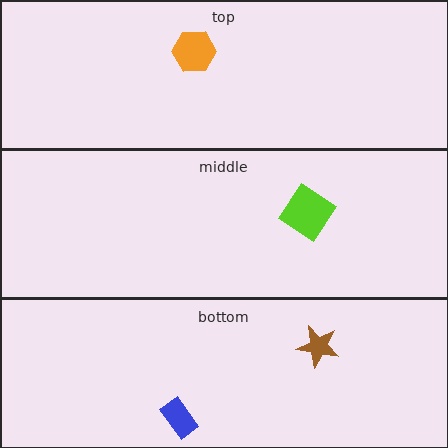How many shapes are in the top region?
1.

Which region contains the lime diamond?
The middle region.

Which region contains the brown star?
The bottom region.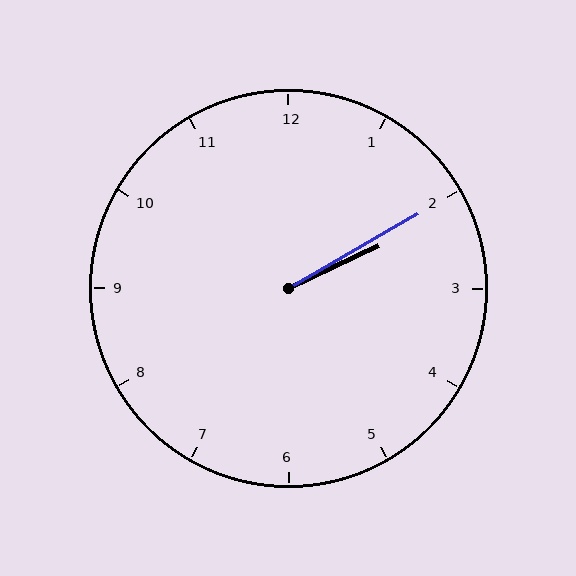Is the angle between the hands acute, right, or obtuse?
It is acute.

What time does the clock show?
2:10.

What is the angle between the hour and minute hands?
Approximately 5 degrees.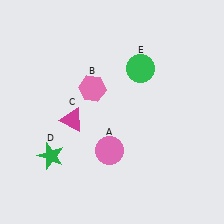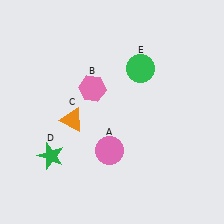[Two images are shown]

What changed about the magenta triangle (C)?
In Image 1, C is magenta. In Image 2, it changed to orange.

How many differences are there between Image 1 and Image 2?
There is 1 difference between the two images.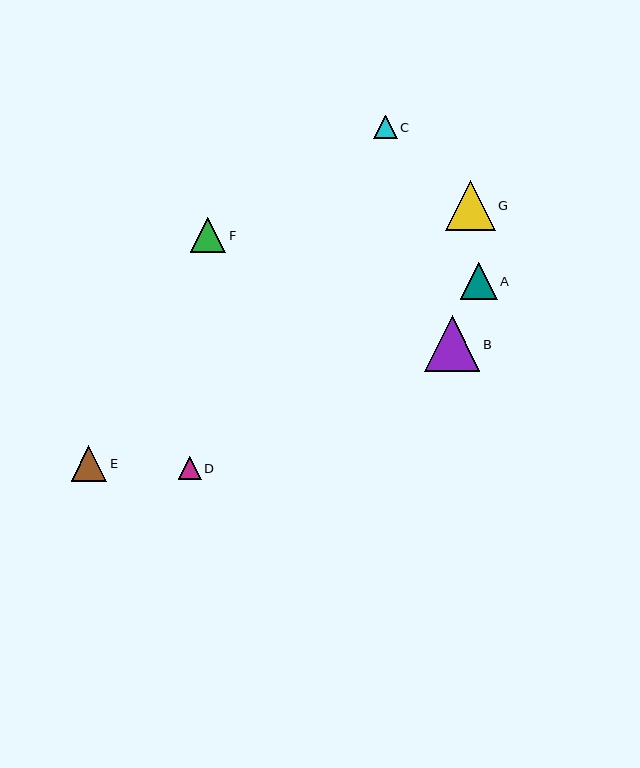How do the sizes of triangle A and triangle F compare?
Triangle A and triangle F are approximately the same size.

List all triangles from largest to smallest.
From largest to smallest: B, G, A, F, E, C, D.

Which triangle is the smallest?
Triangle D is the smallest with a size of approximately 23 pixels.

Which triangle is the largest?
Triangle B is the largest with a size of approximately 55 pixels.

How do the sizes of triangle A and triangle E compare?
Triangle A and triangle E are approximately the same size.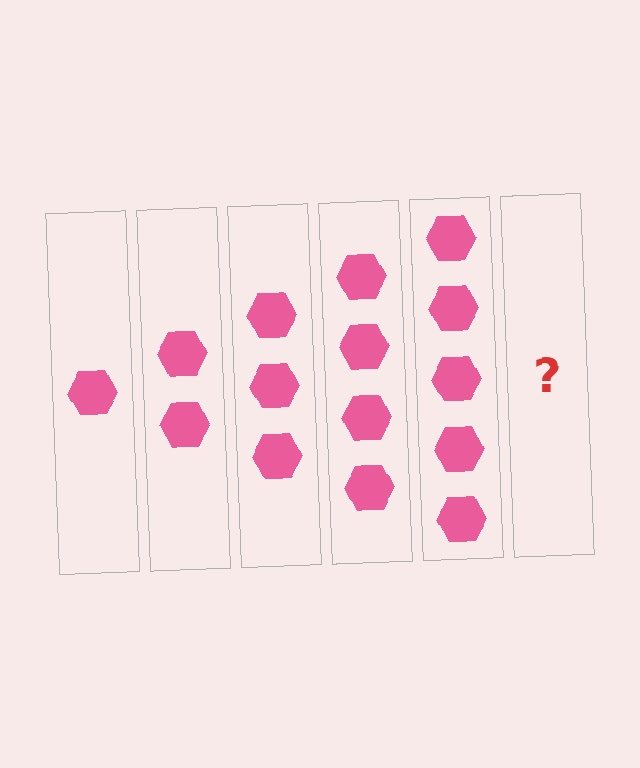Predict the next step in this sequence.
The next step is 6 hexagons.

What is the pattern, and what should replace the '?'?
The pattern is that each step adds one more hexagon. The '?' should be 6 hexagons.